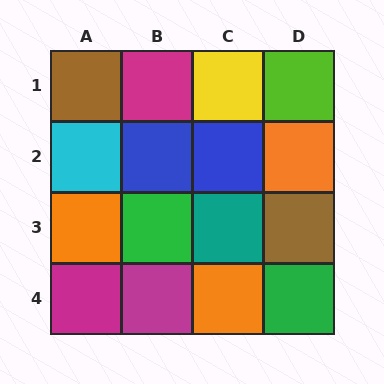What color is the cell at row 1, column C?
Yellow.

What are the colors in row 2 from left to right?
Cyan, blue, blue, orange.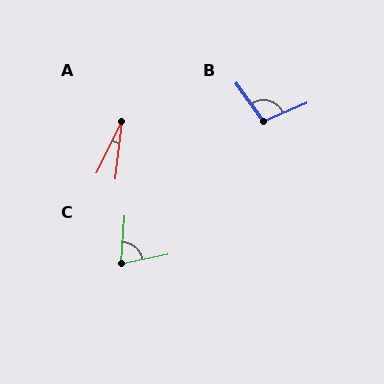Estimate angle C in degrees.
Approximately 74 degrees.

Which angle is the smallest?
A, at approximately 20 degrees.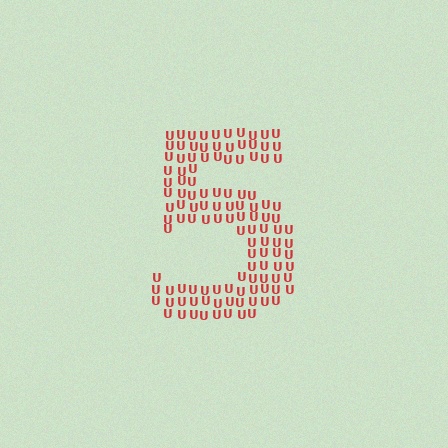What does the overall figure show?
The overall figure shows the digit 5.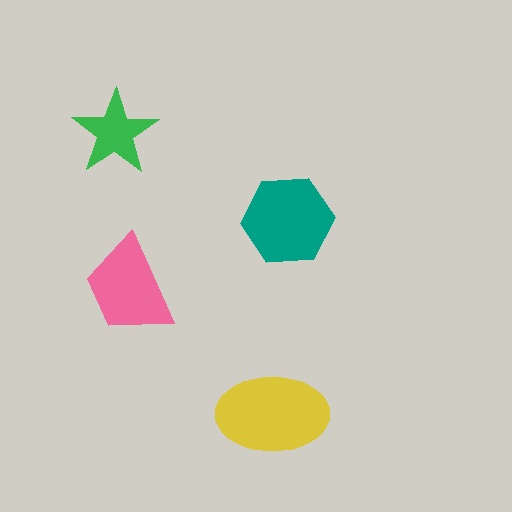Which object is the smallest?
The green star.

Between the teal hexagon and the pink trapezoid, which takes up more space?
The teal hexagon.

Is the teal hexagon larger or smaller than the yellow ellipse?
Smaller.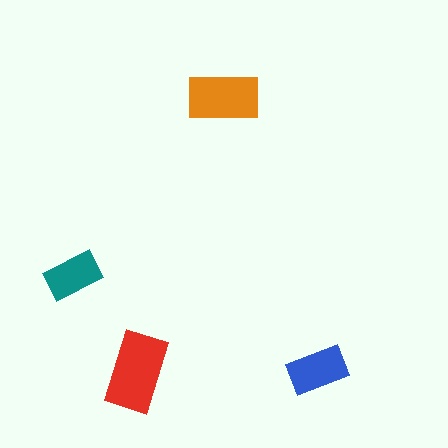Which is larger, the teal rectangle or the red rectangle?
The red one.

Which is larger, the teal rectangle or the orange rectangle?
The orange one.